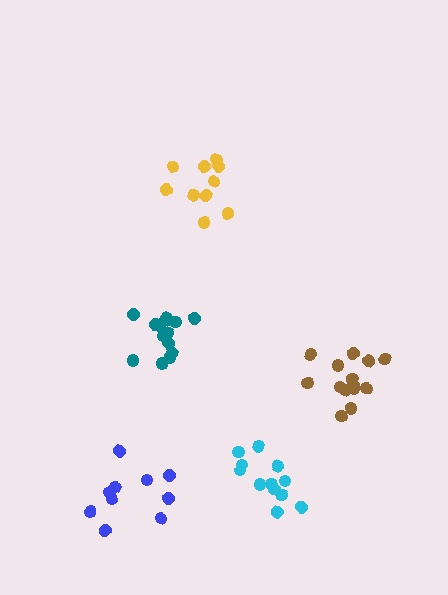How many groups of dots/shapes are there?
There are 5 groups.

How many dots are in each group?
Group 1: 14 dots, Group 2: 10 dots, Group 3: 10 dots, Group 4: 12 dots, Group 5: 14 dots (60 total).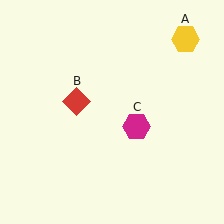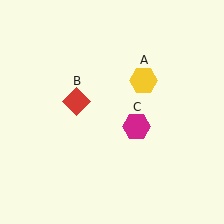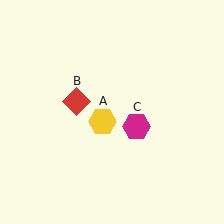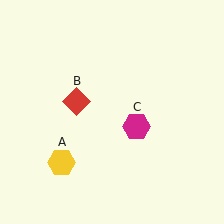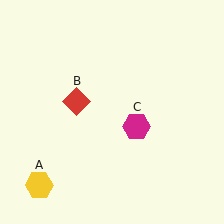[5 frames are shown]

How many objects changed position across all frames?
1 object changed position: yellow hexagon (object A).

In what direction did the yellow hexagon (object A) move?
The yellow hexagon (object A) moved down and to the left.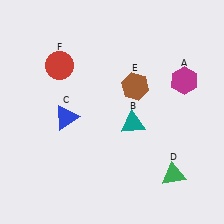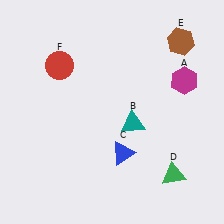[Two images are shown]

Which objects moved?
The objects that moved are: the blue triangle (C), the brown hexagon (E).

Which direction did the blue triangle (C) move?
The blue triangle (C) moved right.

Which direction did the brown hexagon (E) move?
The brown hexagon (E) moved right.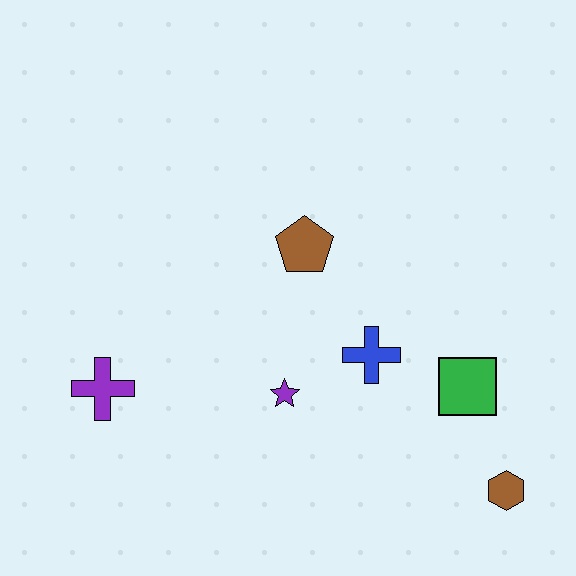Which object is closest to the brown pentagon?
The blue cross is closest to the brown pentagon.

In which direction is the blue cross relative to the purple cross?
The blue cross is to the right of the purple cross.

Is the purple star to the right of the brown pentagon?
No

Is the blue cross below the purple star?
No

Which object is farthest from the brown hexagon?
The purple cross is farthest from the brown hexagon.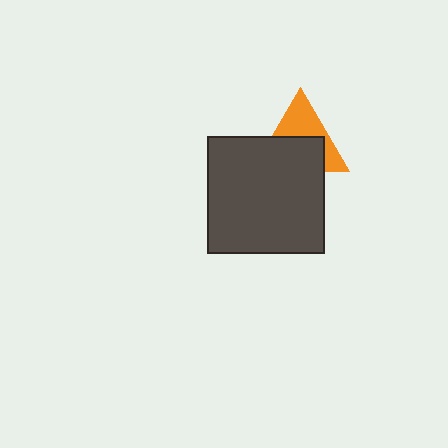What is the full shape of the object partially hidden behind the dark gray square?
The partially hidden object is an orange triangle.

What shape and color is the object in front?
The object in front is a dark gray square.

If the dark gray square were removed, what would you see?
You would see the complete orange triangle.